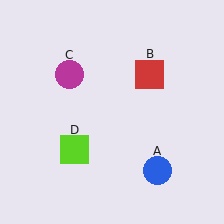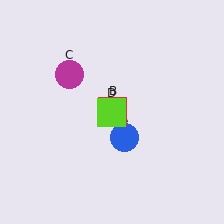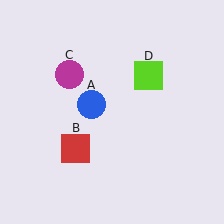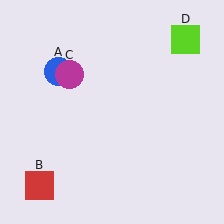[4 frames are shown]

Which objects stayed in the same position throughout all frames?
Magenta circle (object C) remained stationary.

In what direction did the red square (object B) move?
The red square (object B) moved down and to the left.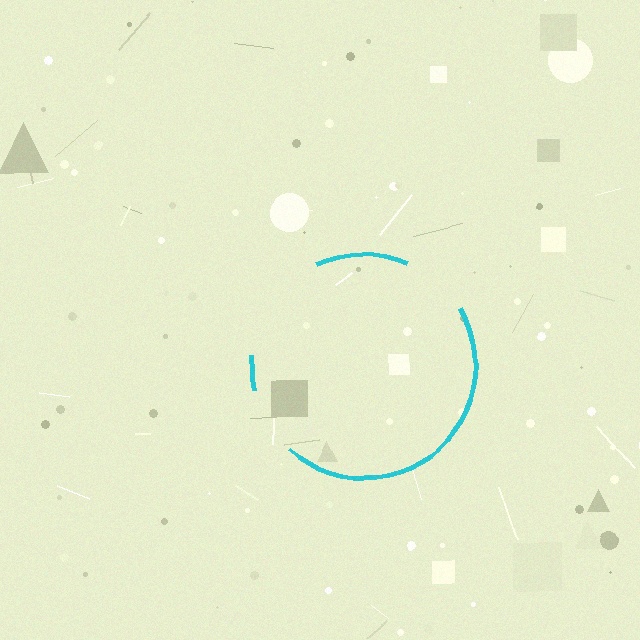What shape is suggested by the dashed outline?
The dashed outline suggests a circle.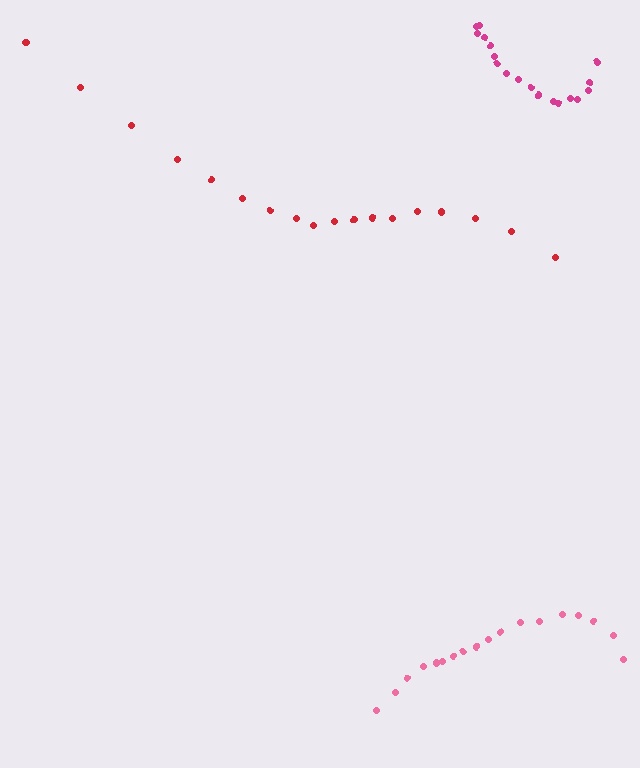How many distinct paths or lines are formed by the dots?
There are 3 distinct paths.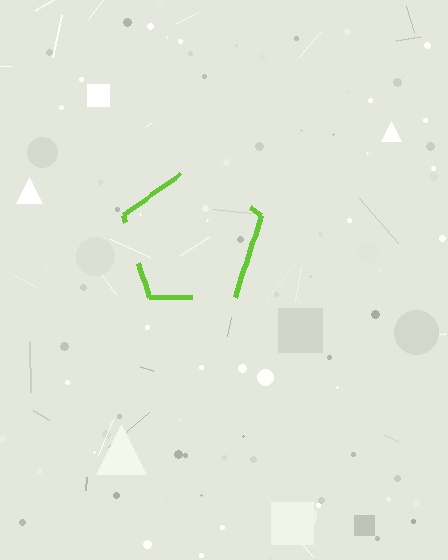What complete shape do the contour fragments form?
The contour fragments form a pentagon.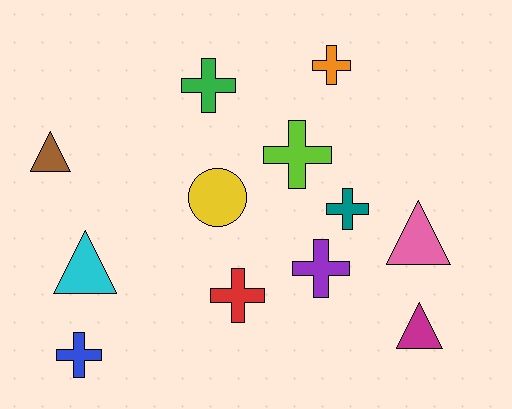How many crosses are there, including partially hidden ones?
There are 7 crosses.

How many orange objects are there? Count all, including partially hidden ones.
There is 1 orange object.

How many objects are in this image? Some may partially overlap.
There are 12 objects.